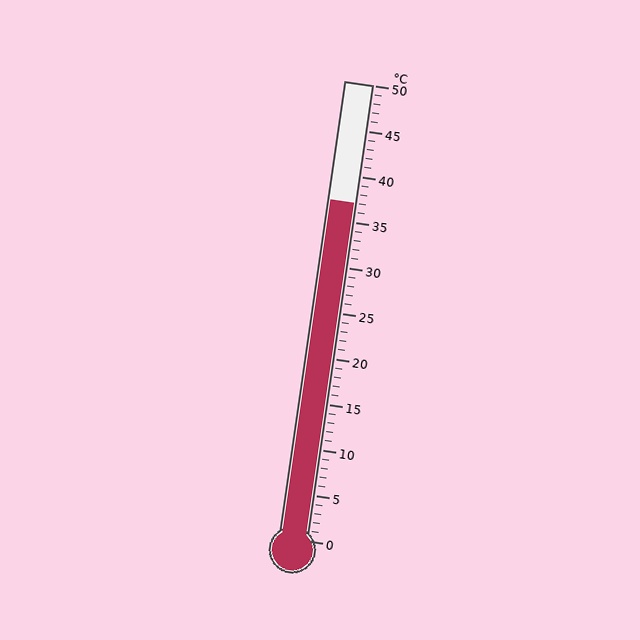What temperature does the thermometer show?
The thermometer shows approximately 37°C.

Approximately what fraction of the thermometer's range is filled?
The thermometer is filled to approximately 75% of its range.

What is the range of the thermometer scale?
The thermometer scale ranges from 0°C to 50°C.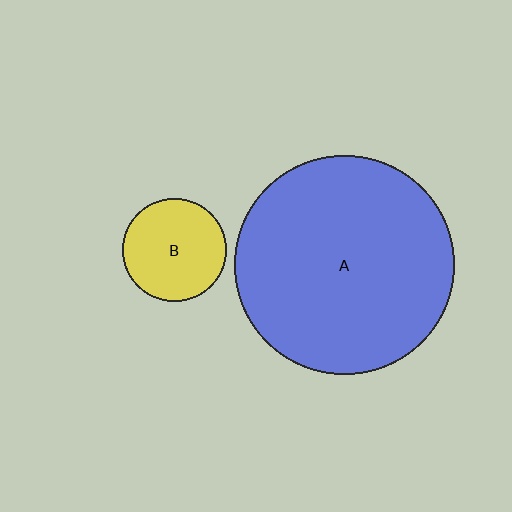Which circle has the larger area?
Circle A (blue).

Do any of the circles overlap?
No, none of the circles overlap.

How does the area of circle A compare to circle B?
Approximately 4.5 times.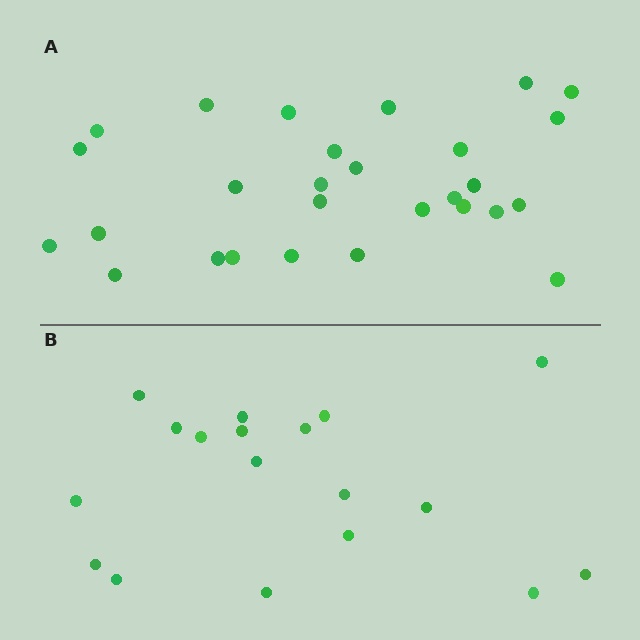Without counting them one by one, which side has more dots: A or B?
Region A (the top region) has more dots.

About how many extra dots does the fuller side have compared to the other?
Region A has roughly 10 or so more dots than region B.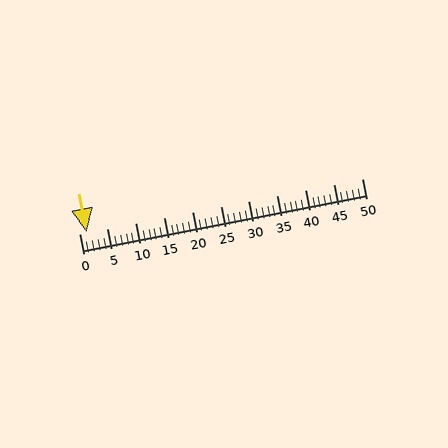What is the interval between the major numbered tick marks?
The major tick marks are spaced 5 units apart.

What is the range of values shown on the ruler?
The ruler shows values from 0 to 50.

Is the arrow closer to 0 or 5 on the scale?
The arrow is closer to 0.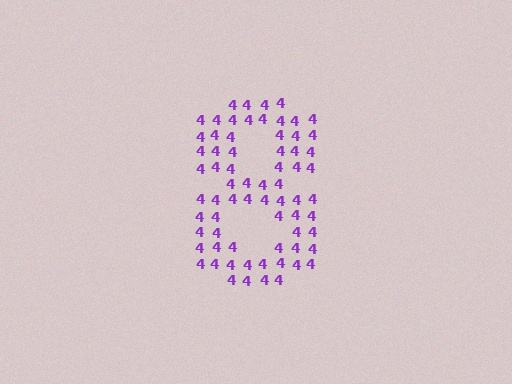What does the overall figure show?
The overall figure shows the digit 8.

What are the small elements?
The small elements are digit 4's.